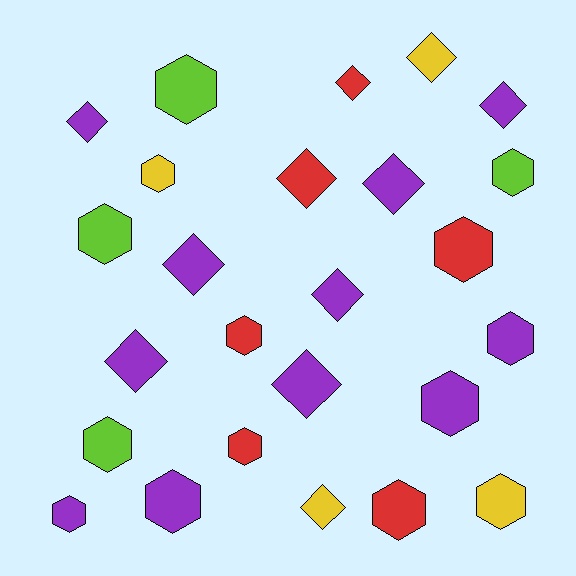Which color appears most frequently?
Purple, with 11 objects.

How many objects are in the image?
There are 25 objects.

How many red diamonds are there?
There are 2 red diamonds.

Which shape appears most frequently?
Hexagon, with 14 objects.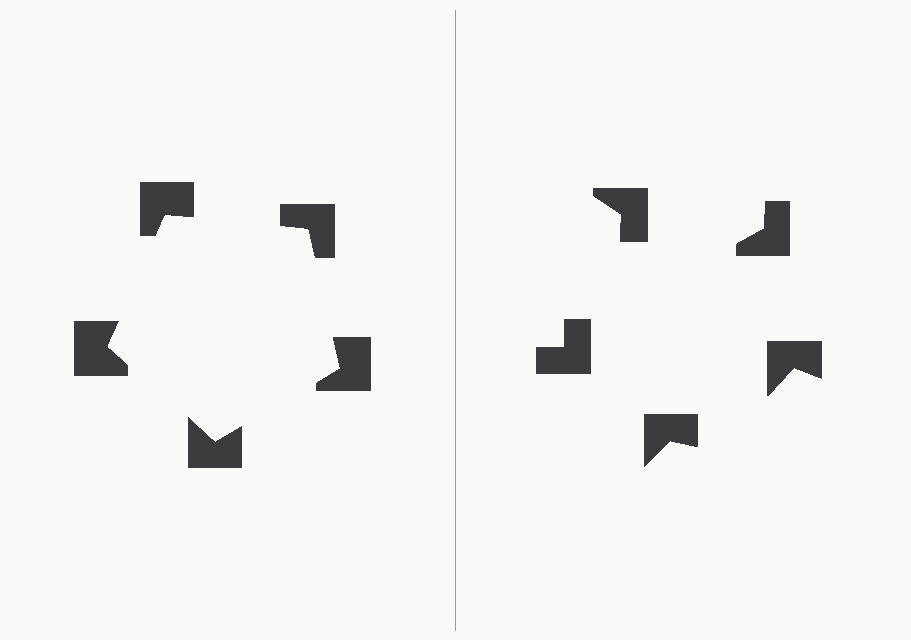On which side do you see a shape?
An illusory pentagon appears on the left side. On the right side the wedge cuts are rotated, so no coherent shape forms.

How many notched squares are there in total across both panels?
10 — 5 on each side.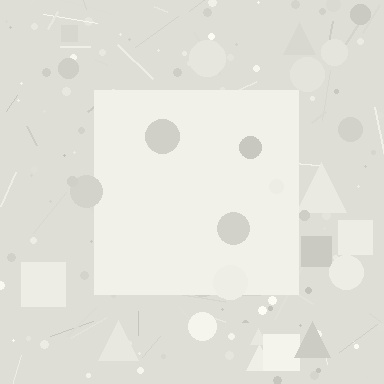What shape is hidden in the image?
A square is hidden in the image.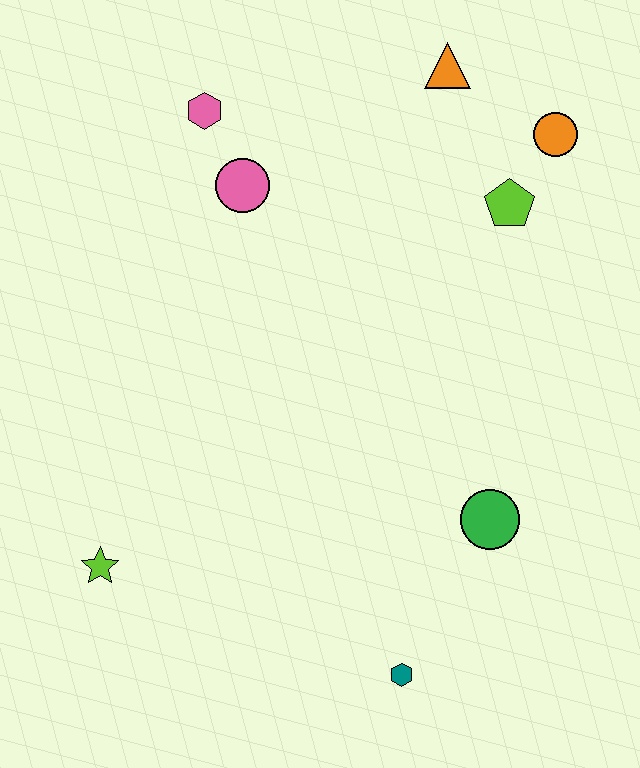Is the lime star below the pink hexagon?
Yes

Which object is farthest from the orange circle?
The lime star is farthest from the orange circle.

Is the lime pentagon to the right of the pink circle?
Yes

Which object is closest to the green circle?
The teal hexagon is closest to the green circle.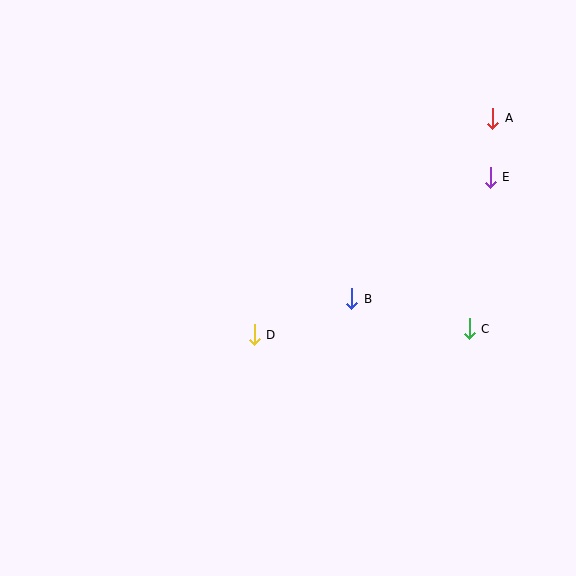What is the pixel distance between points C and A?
The distance between C and A is 212 pixels.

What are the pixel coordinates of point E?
Point E is at (490, 177).